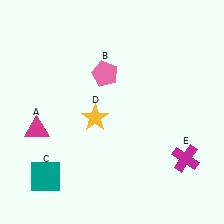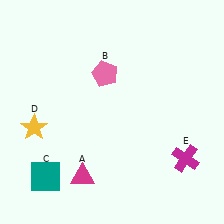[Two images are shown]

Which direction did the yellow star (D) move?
The yellow star (D) moved left.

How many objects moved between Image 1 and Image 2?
2 objects moved between the two images.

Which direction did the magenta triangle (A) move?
The magenta triangle (A) moved down.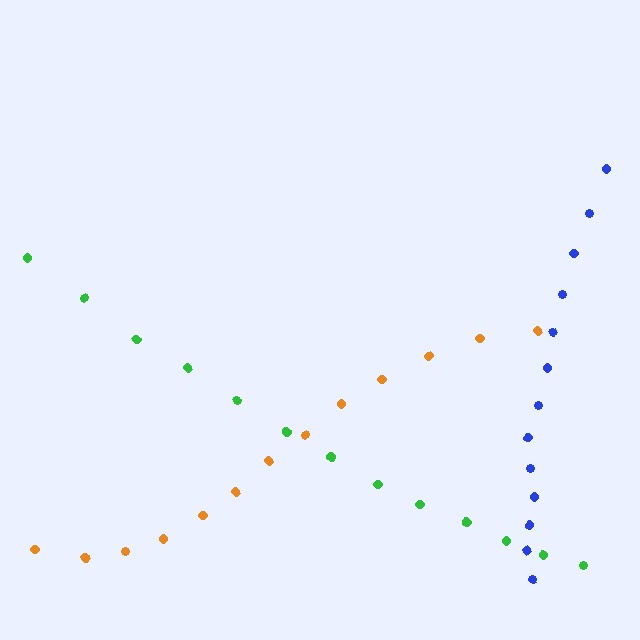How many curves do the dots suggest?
There are 3 distinct paths.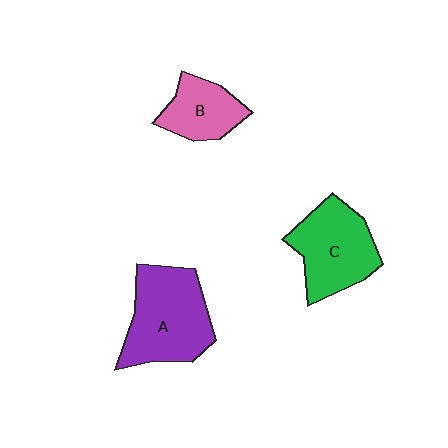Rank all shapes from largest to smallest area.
From largest to smallest: A (purple), C (green), B (pink).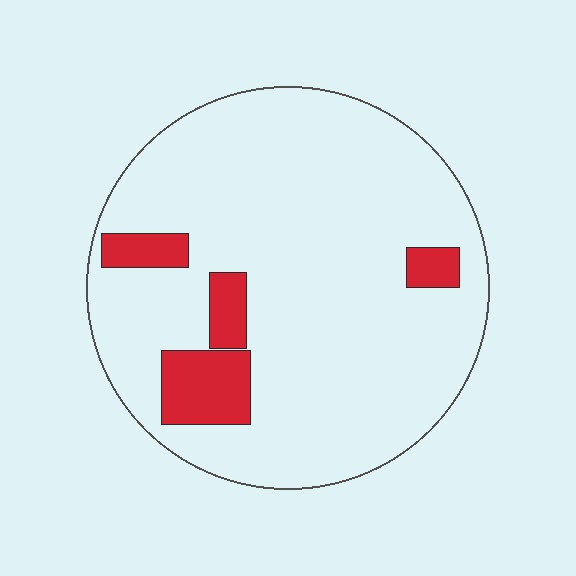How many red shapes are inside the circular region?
4.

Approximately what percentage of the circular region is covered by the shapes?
Approximately 10%.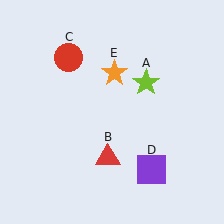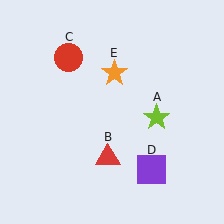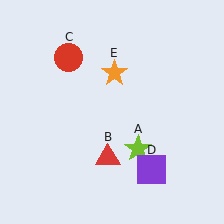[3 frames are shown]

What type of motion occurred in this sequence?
The lime star (object A) rotated clockwise around the center of the scene.